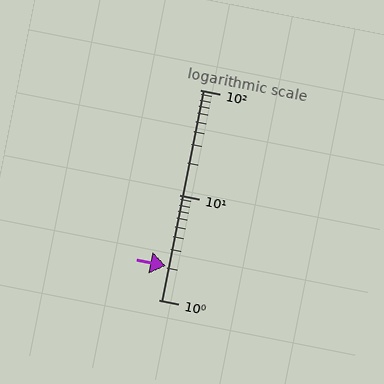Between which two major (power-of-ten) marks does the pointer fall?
The pointer is between 1 and 10.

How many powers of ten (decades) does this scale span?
The scale spans 2 decades, from 1 to 100.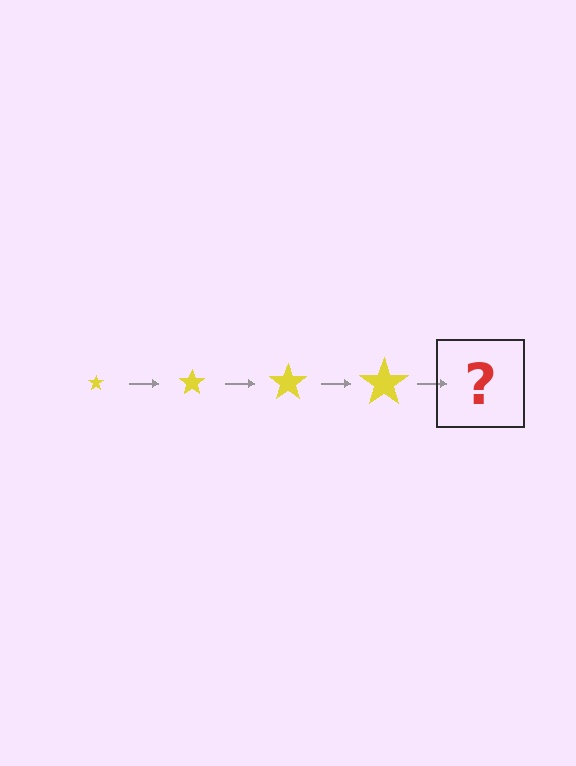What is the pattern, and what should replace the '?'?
The pattern is that the star gets progressively larger each step. The '?' should be a yellow star, larger than the previous one.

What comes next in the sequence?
The next element should be a yellow star, larger than the previous one.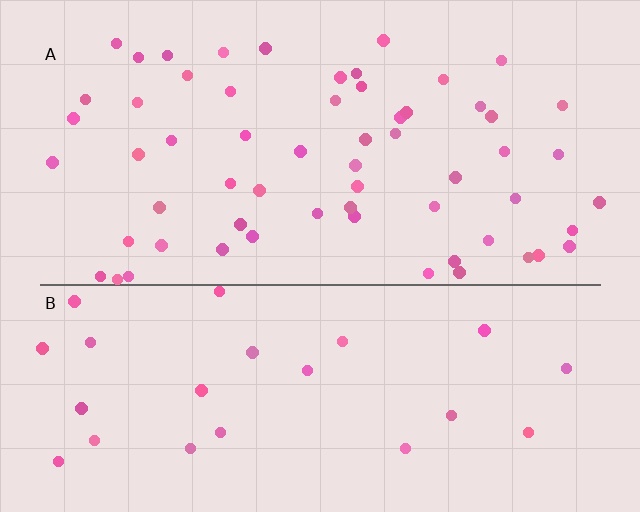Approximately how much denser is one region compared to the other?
Approximately 2.5× — region A over region B.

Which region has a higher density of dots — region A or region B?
A (the top).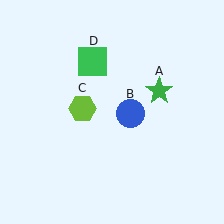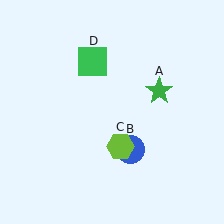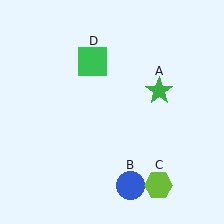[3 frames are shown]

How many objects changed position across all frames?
2 objects changed position: blue circle (object B), lime hexagon (object C).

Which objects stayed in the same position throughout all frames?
Green star (object A) and green square (object D) remained stationary.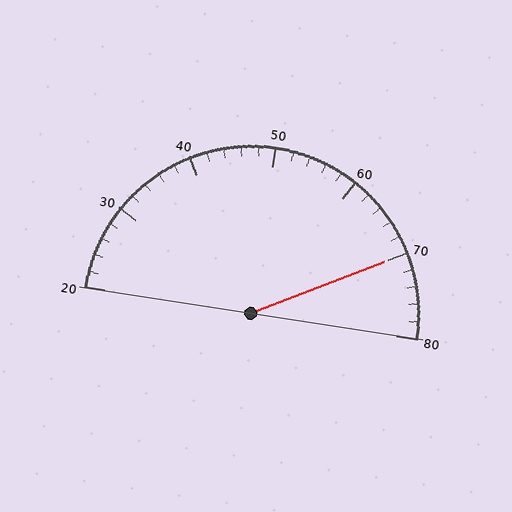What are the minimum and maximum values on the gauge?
The gauge ranges from 20 to 80.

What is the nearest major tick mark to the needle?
The nearest major tick mark is 70.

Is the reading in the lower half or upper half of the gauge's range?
The reading is in the upper half of the range (20 to 80).